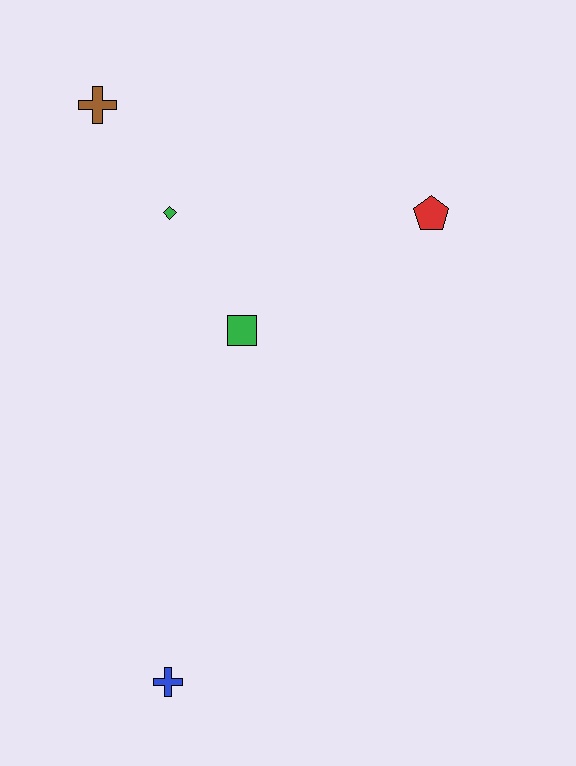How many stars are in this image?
There are no stars.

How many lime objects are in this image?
There are no lime objects.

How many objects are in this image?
There are 5 objects.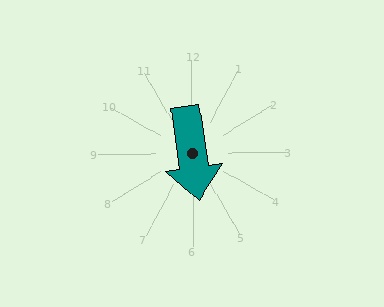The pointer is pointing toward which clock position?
Roughly 6 o'clock.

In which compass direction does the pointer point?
South.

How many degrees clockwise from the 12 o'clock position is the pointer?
Approximately 172 degrees.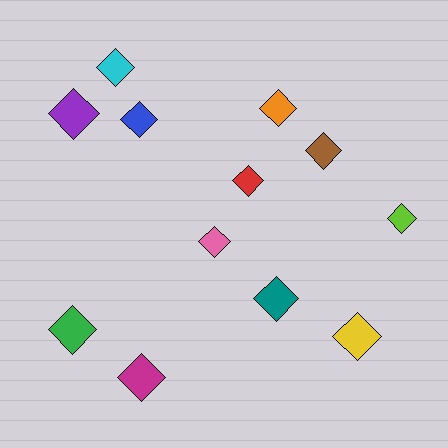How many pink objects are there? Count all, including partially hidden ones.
There is 1 pink object.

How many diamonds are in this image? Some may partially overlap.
There are 12 diamonds.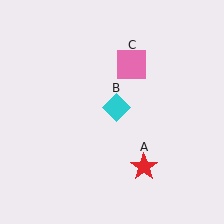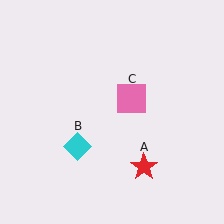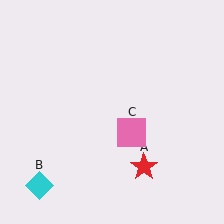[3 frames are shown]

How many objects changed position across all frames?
2 objects changed position: cyan diamond (object B), pink square (object C).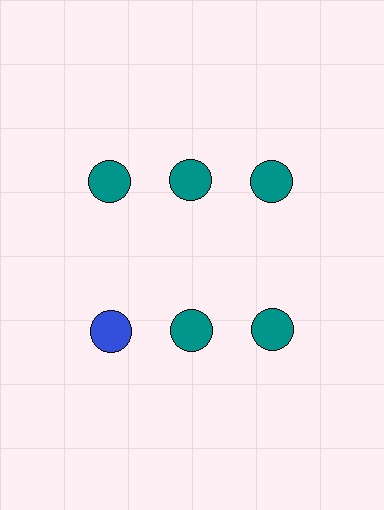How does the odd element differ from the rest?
It has a different color: blue instead of teal.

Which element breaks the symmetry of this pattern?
The blue circle in the second row, leftmost column breaks the symmetry. All other shapes are teal circles.